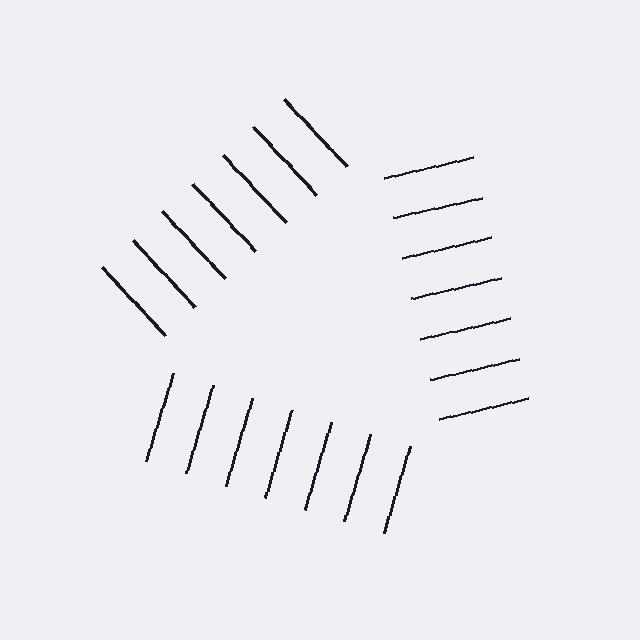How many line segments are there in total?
21 — 7 along each of the 3 edges.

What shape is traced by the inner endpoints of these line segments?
An illusory triangle — the line segments terminate on its edges but no continuous stroke is drawn.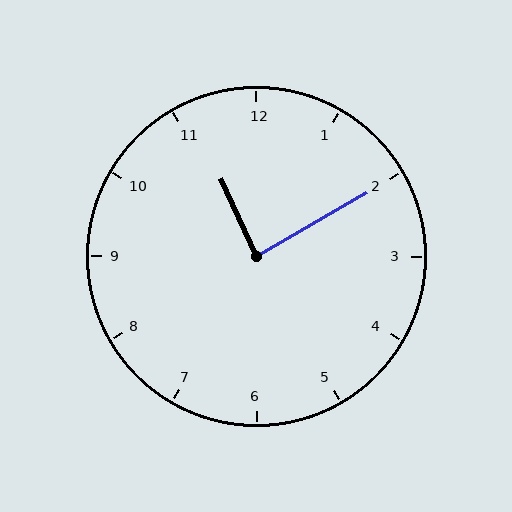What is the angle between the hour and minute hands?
Approximately 85 degrees.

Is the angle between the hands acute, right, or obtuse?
It is right.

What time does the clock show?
11:10.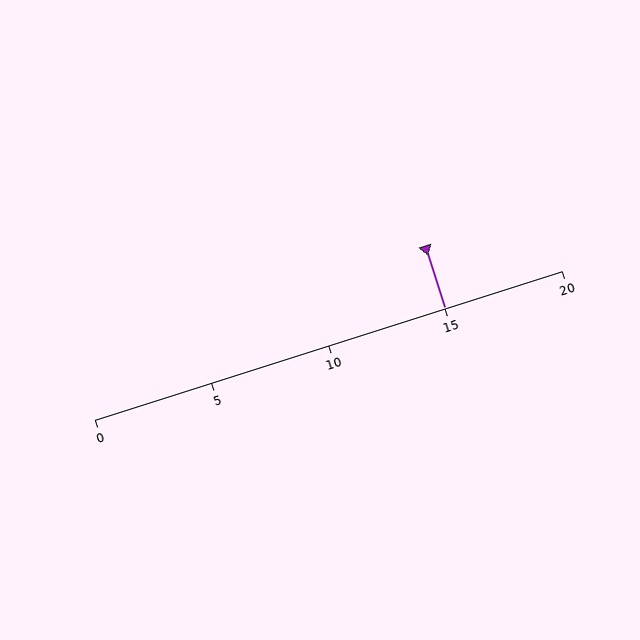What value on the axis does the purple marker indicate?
The marker indicates approximately 15.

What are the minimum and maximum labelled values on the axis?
The axis runs from 0 to 20.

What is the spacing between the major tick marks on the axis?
The major ticks are spaced 5 apart.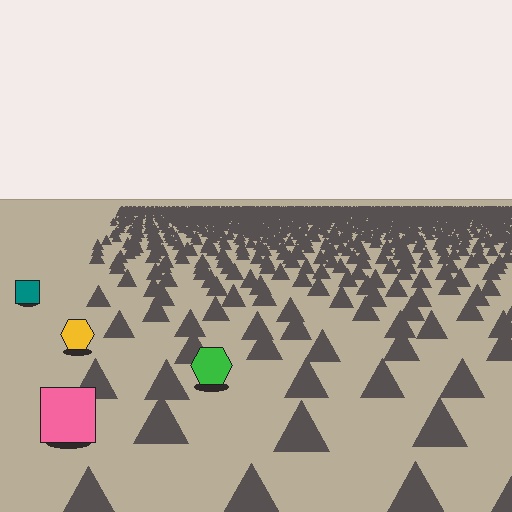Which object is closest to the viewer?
The pink square is closest. The texture marks near it are larger and more spread out.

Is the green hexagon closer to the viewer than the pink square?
No. The pink square is closer — you can tell from the texture gradient: the ground texture is coarser near it.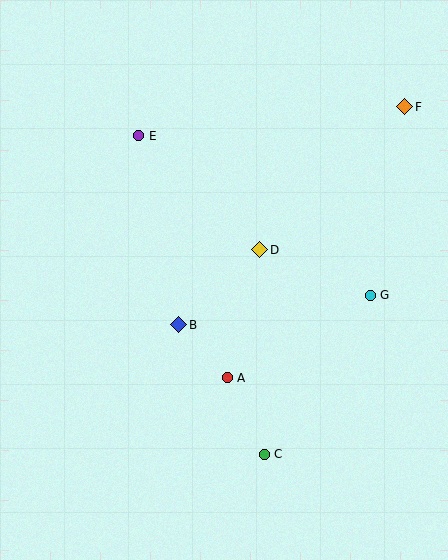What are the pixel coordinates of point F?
Point F is at (405, 107).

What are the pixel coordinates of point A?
Point A is at (227, 378).